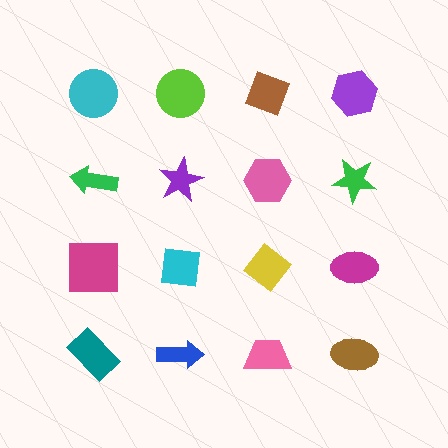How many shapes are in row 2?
4 shapes.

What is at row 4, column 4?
A brown ellipse.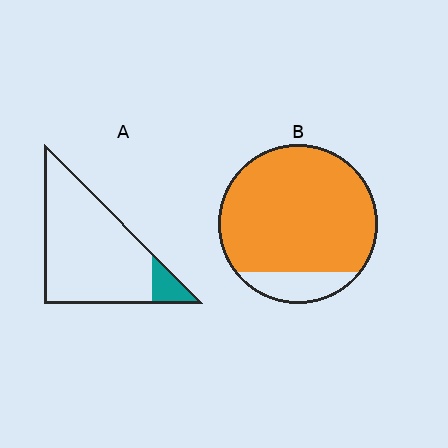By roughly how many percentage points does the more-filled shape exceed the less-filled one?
By roughly 75 percentage points (B over A).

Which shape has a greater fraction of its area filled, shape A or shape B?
Shape B.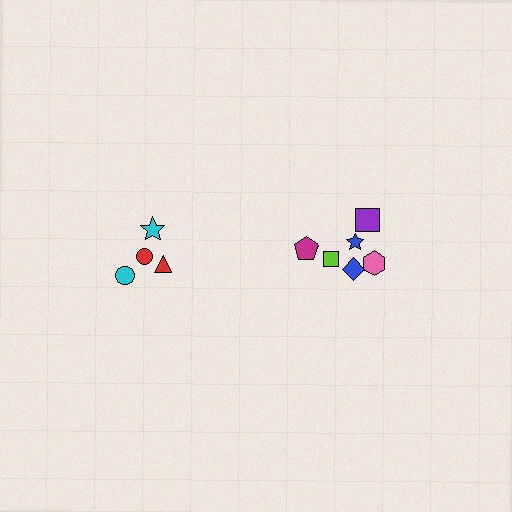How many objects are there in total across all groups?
There are 10 objects.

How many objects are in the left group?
There are 4 objects.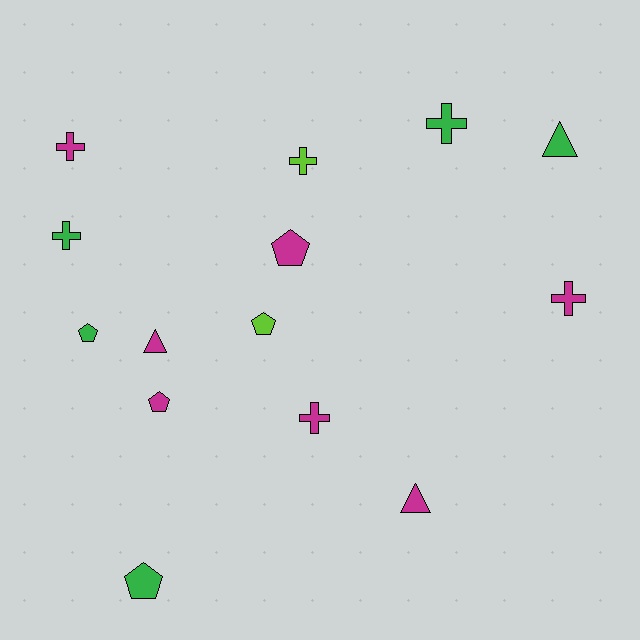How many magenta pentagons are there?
There are 2 magenta pentagons.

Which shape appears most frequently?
Cross, with 6 objects.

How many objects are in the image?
There are 14 objects.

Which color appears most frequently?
Magenta, with 7 objects.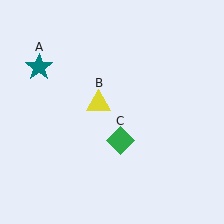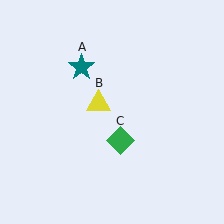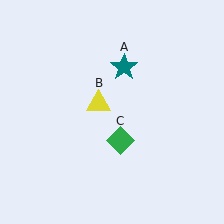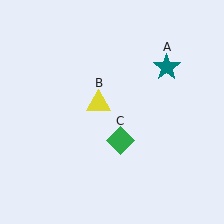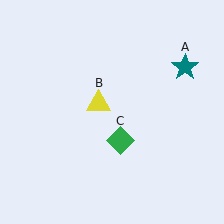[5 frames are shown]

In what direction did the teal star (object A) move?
The teal star (object A) moved right.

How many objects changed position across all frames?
1 object changed position: teal star (object A).